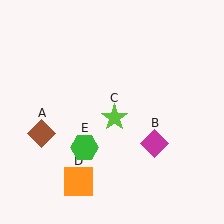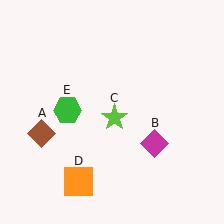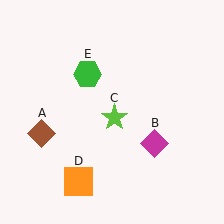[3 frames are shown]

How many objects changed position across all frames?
1 object changed position: green hexagon (object E).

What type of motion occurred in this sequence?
The green hexagon (object E) rotated clockwise around the center of the scene.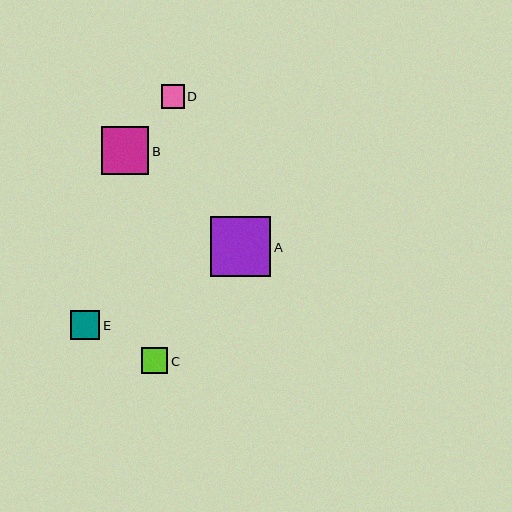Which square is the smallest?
Square D is the smallest with a size of approximately 23 pixels.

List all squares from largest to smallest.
From largest to smallest: A, B, E, C, D.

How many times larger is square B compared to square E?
Square B is approximately 1.6 times the size of square E.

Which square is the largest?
Square A is the largest with a size of approximately 60 pixels.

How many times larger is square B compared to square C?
Square B is approximately 1.8 times the size of square C.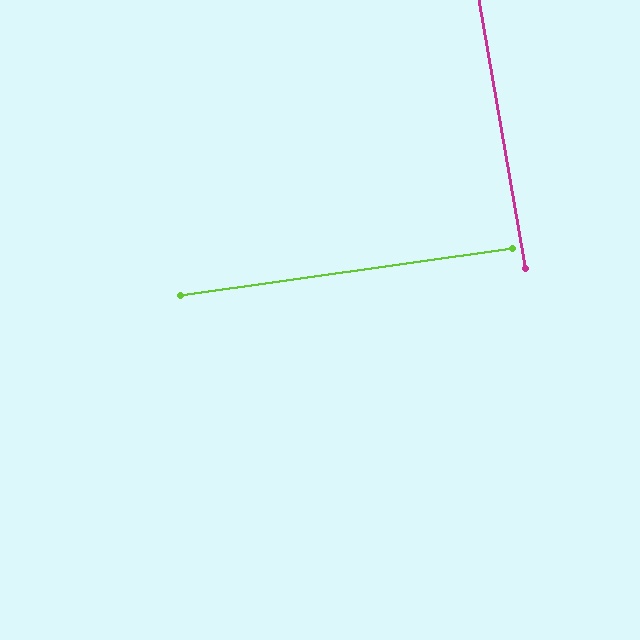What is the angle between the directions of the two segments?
Approximately 88 degrees.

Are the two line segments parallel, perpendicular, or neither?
Perpendicular — they meet at approximately 88°.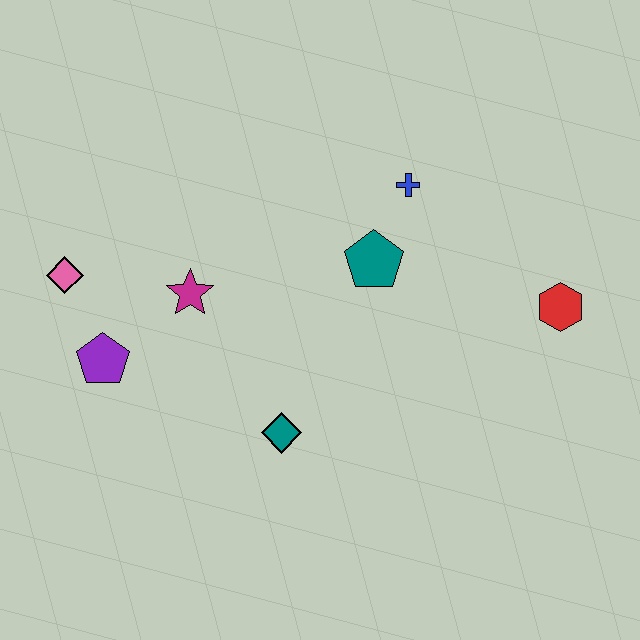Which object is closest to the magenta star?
The purple pentagon is closest to the magenta star.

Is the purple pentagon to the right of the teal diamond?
No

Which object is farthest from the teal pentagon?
The pink diamond is farthest from the teal pentagon.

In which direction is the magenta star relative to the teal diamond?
The magenta star is above the teal diamond.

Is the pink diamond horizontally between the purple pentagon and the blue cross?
No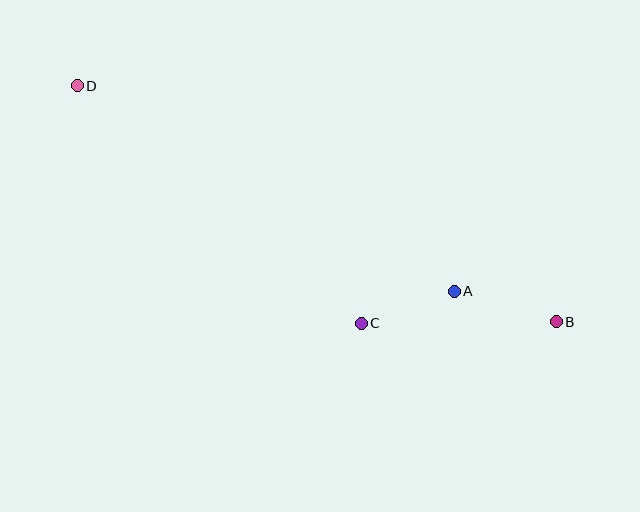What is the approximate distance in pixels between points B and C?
The distance between B and C is approximately 195 pixels.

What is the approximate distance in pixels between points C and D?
The distance between C and D is approximately 370 pixels.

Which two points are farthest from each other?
Points B and D are farthest from each other.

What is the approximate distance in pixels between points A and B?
The distance between A and B is approximately 106 pixels.